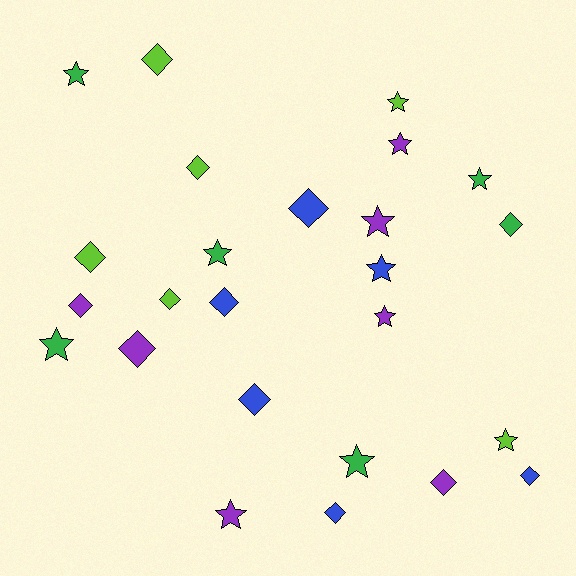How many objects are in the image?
There are 25 objects.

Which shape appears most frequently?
Diamond, with 13 objects.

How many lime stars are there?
There are 2 lime stars.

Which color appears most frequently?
Purple, with 7 objects.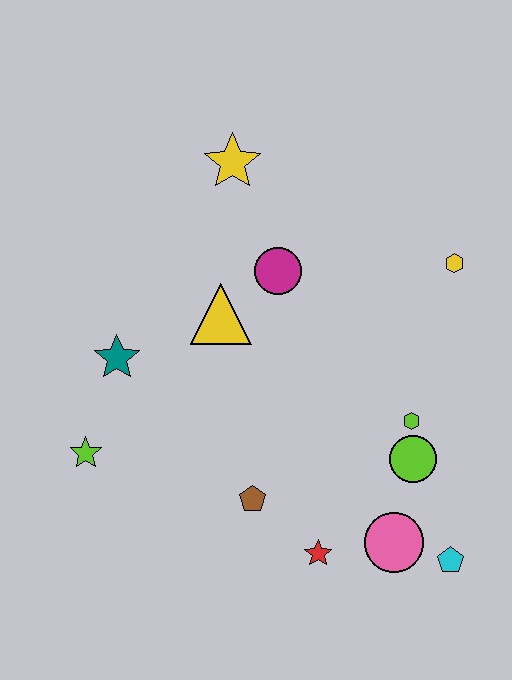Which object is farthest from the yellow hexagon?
The lime star is farthest from the yellow hexagon.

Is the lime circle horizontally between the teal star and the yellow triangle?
No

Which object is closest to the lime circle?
The lime hexagon is closest to the lime circle.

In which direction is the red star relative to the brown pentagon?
The red star is to the right of the brown pentagon.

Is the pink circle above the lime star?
No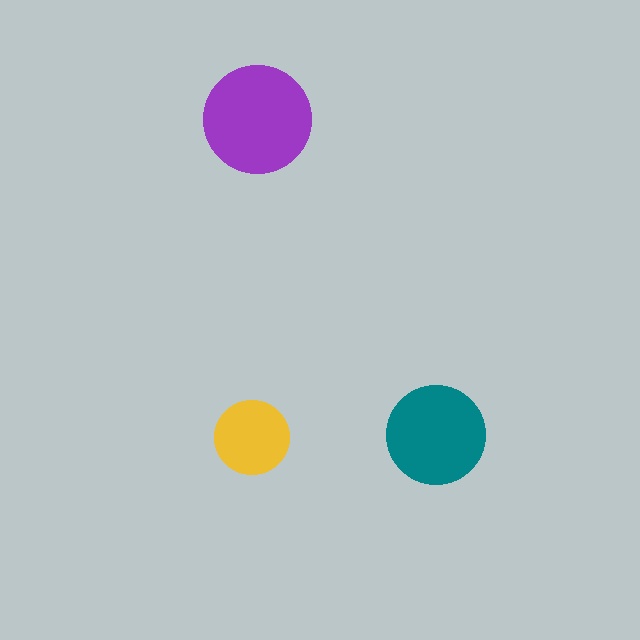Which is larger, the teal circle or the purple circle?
The purple one.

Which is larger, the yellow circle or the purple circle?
The purple one.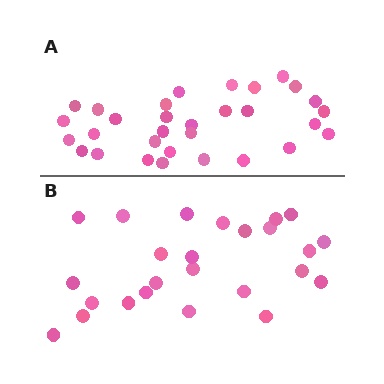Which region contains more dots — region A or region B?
Region A (the top region) has more dots.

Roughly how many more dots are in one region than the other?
Region A has about 6 more dots than region B.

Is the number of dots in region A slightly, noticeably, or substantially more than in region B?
Region A has only slightly more — the two regions are fairly close. The ratio is roughly 1.2 to 1.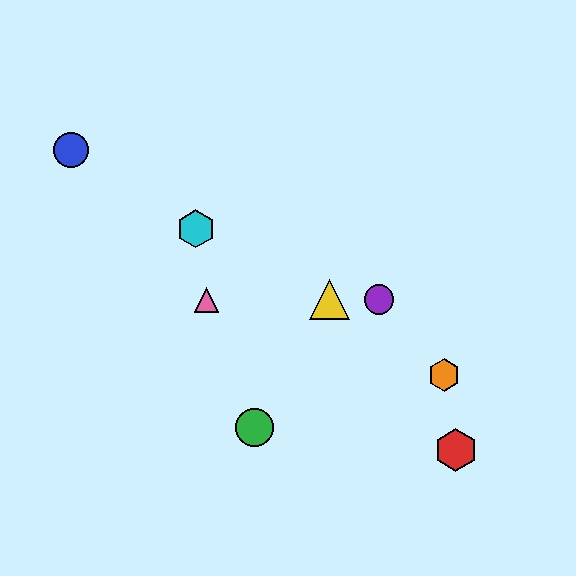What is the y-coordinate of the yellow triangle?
The yellow triangle is at y≈300.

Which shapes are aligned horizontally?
The yellow triangle, the purple circle, the pink triangle are aligned horizontally.